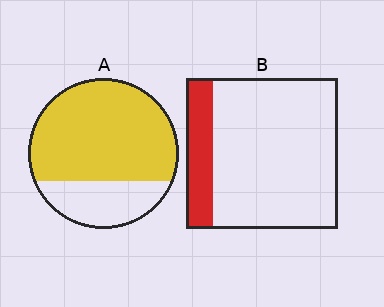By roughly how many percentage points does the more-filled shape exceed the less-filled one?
By roughly 55 percentage points (A over B).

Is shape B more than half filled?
No.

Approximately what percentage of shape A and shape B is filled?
A is approximately 75% and B is approximately 20%.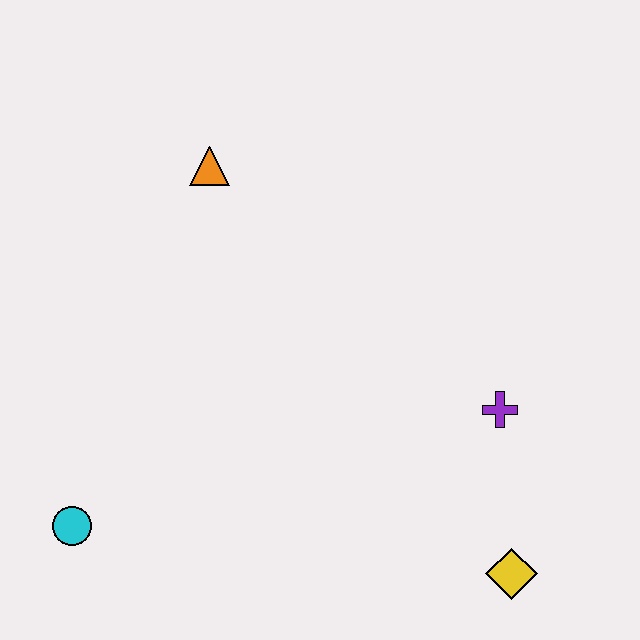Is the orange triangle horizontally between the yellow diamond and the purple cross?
No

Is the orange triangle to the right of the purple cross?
No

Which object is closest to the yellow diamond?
The purple cross is closest to the yellow diamond.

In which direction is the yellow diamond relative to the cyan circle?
The yellow diamond is to the right of the cyan circle.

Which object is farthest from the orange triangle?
The yellow diamond is farthest from the orange triangle.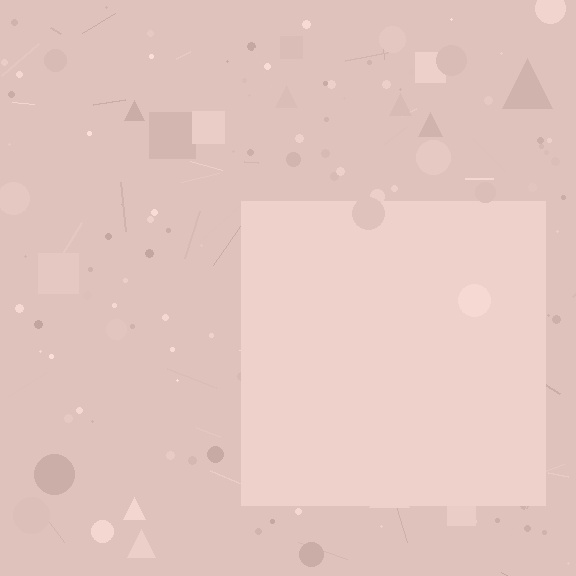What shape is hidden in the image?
A square is hidden in the image.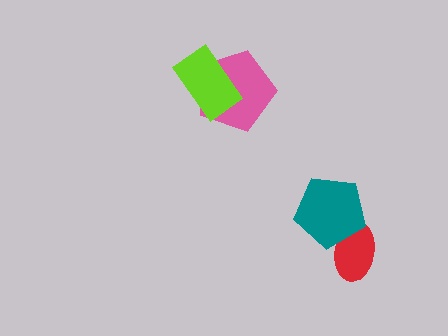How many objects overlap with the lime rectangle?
1 object overlaps with the lime rectangle.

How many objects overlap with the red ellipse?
1 object overlaps with the red ellipse.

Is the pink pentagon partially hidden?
Yes, it is partially covered by another shape.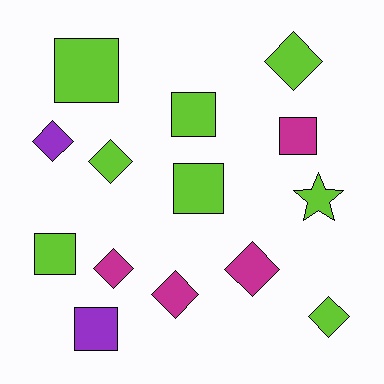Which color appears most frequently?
Lime, with 8 objects.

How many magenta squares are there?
There is 1 magenta square.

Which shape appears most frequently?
Diamond, with 7 objects.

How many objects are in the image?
There are 14 objects.